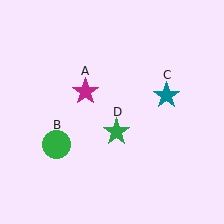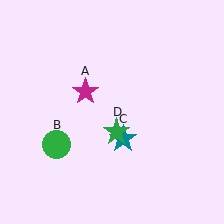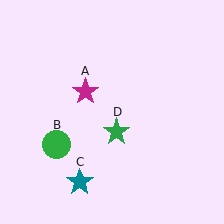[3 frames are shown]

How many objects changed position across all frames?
1 object changed position: teal star (object C).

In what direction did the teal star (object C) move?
The teal star (object C) moved down and to the left.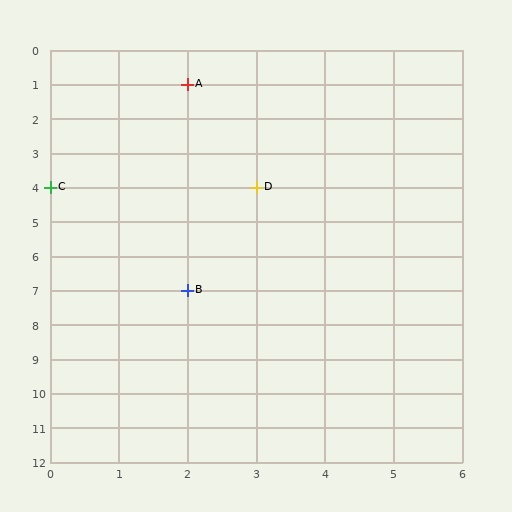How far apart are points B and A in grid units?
Points B and A are 6 rows apart.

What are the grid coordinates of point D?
Point D is at grid coordinates (3, 4).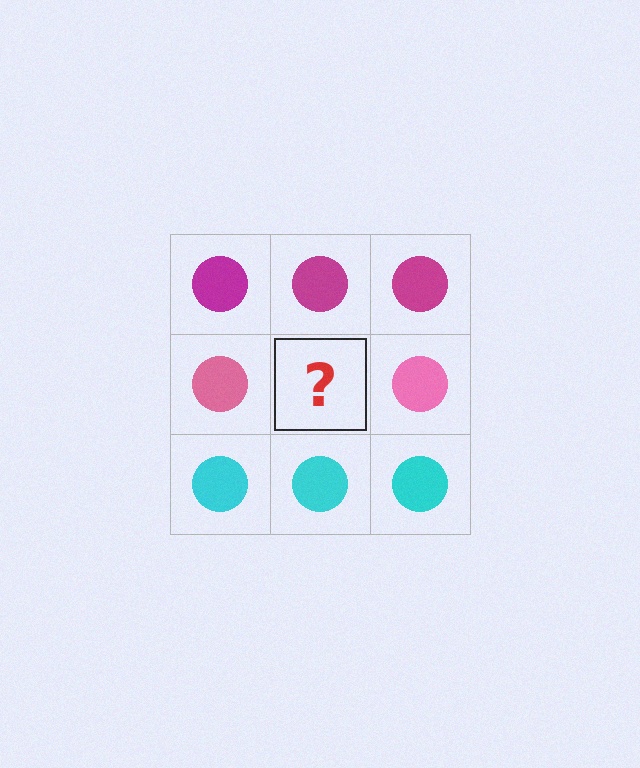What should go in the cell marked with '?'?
The missing cell should contain a pink circle.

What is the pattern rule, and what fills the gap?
The rule is that each row has a consistent color. The gap should be filled with a pink circle.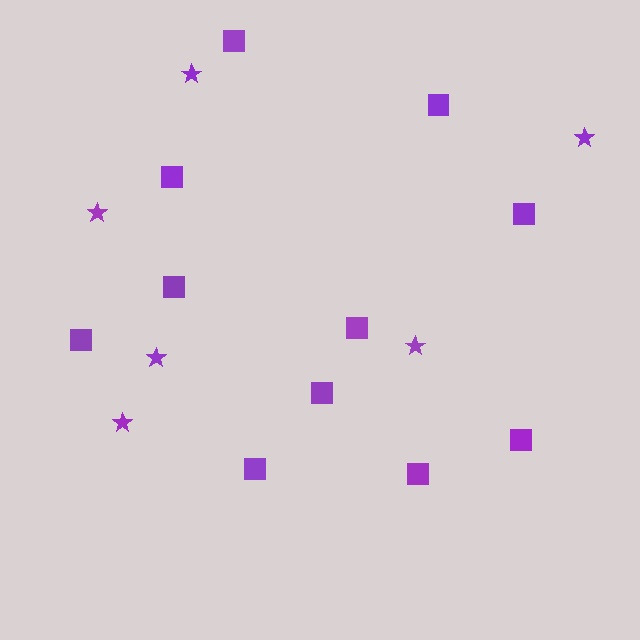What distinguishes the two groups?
There are 2 groups: one group of stars (6) and one group of squares (11).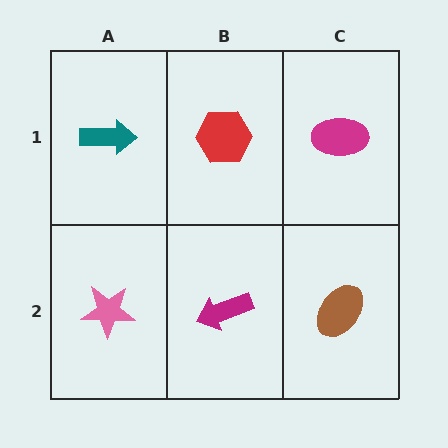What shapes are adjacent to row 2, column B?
A red hexagon (row 1, column B), a pink star (row 2, column A), a brown ellipse (row 2, column C).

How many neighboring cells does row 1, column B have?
3.